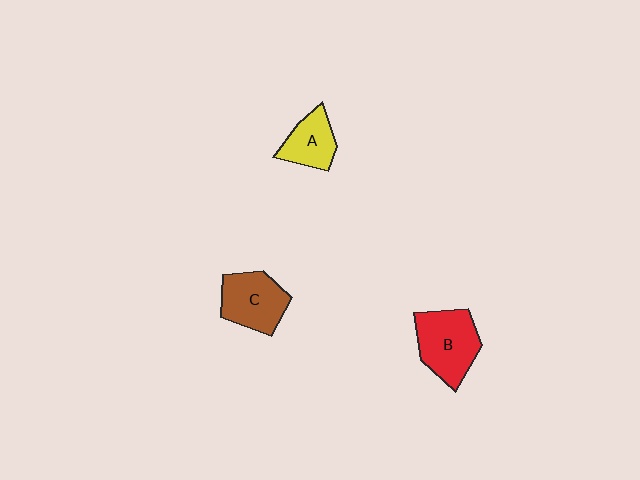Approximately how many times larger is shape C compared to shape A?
Approximately 1.4 times.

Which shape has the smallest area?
Shape A (yellow).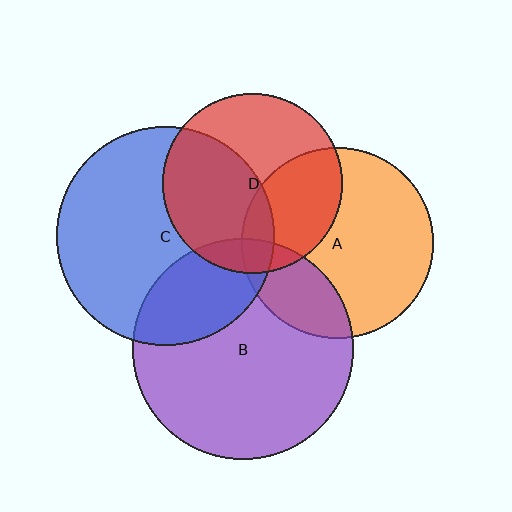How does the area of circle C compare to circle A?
Approximately 1.3 times.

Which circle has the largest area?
Circle B (purple).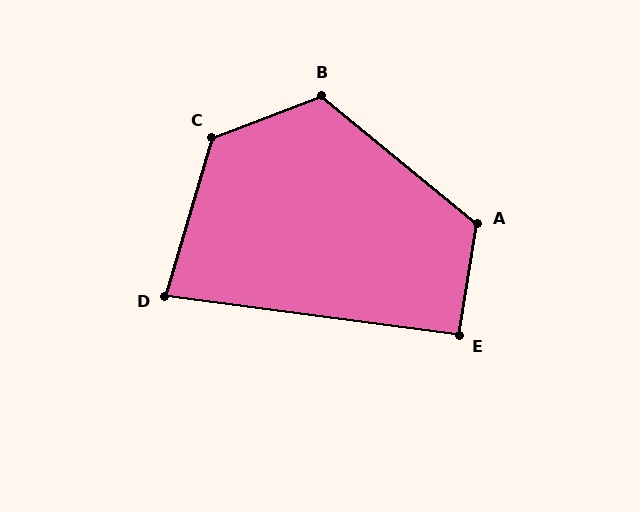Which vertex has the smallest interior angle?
D, at approximately 81 degrees.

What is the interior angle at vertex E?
Approximately 91 degrees (approximately right).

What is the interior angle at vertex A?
Approximately 120 degrees (obtuse).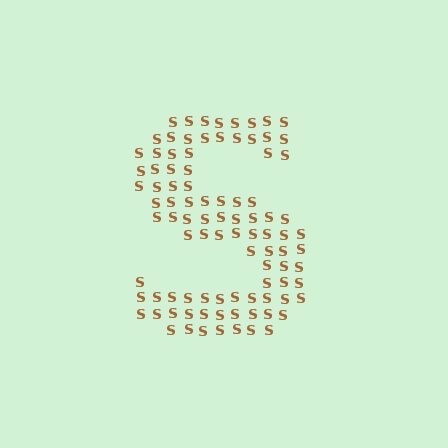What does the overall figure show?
The overall figure shows the letter S.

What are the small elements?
The small elements are letter S's.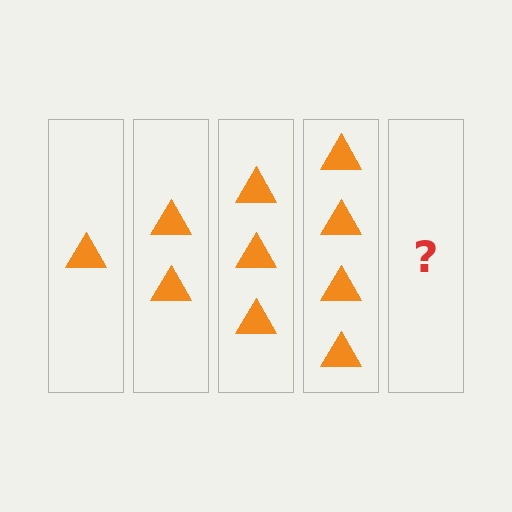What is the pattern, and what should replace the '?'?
The pattern is that each step adds one more triangle. The '?' should be 5 triangles.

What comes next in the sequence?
The next element should be 5 triangles.